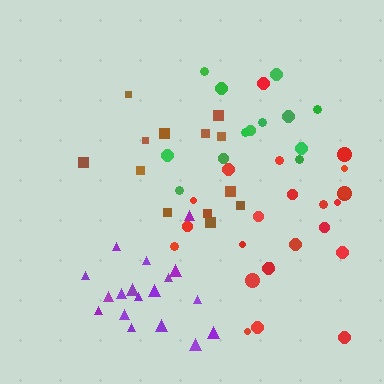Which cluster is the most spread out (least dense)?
Brown.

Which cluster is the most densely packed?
Purple.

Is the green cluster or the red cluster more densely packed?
Red.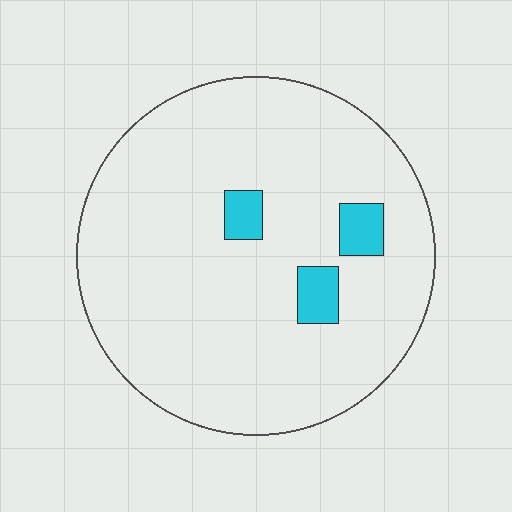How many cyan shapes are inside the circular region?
3.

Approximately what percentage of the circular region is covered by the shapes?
Approximately 5%.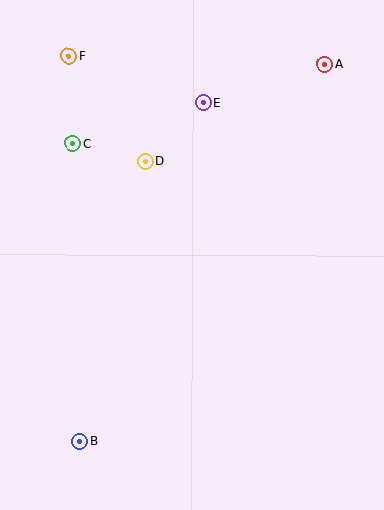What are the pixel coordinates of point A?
Point A is at (324, 64).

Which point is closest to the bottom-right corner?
Point B is closest to the bottom-right corner.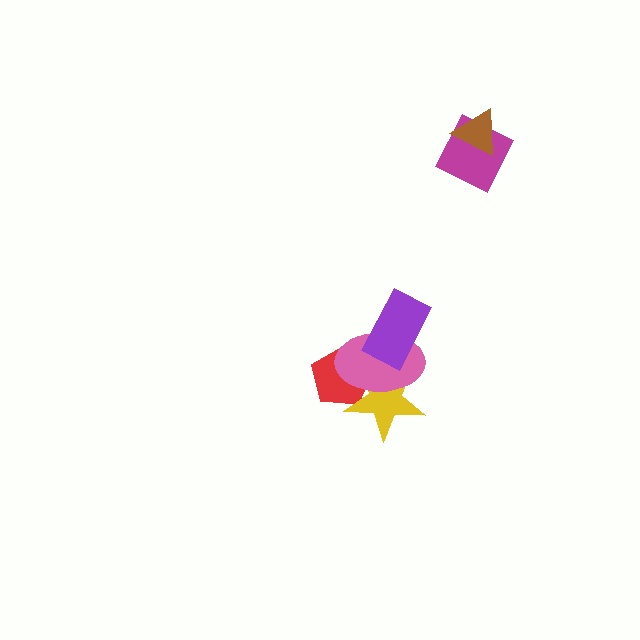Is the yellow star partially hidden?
Yes, it is partially covered by another shape.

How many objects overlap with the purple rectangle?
1 object overlaps with the purple rectangle.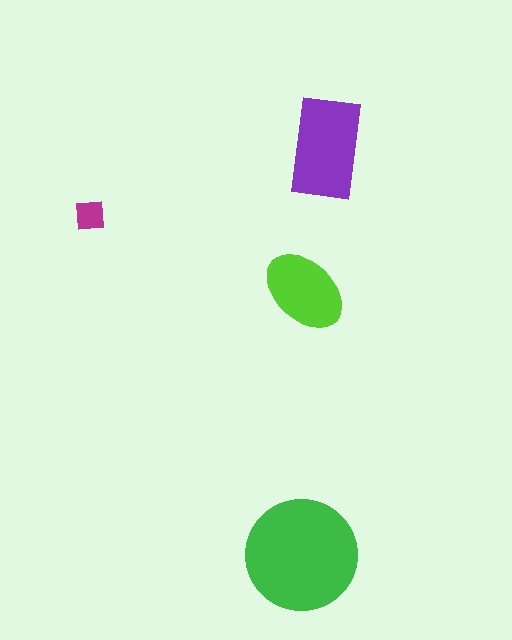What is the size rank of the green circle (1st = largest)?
1st.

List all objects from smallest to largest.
The magenta square, the lime ellipse, the purple rectangle, the green circle.